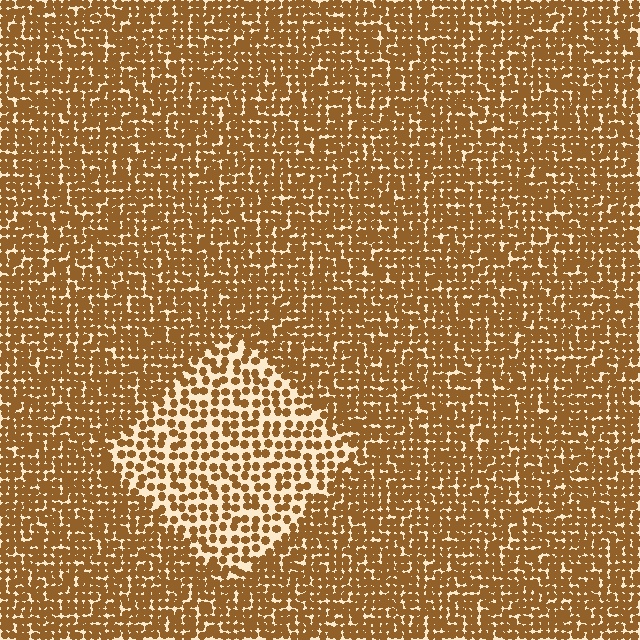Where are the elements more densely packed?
The elements are more densely packed outside the diamond boundary.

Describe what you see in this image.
The image contains small brown elements arranged at two different densities. A diamond-shaped region is visible where the elements are less densely packed than the surrounding area.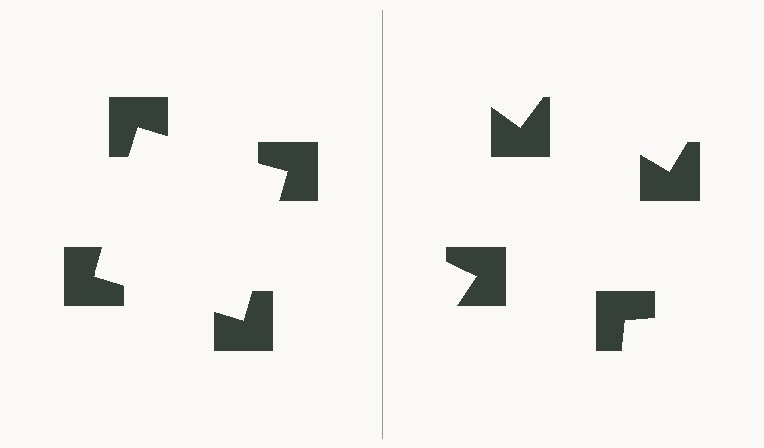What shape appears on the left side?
An illusory square.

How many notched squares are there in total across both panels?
8 — 4 on each side.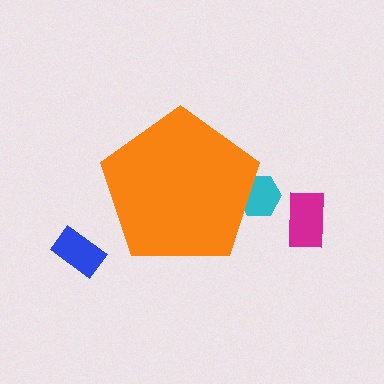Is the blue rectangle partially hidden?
No, the blue rectangle is fully visible.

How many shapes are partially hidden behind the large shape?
1 shape is partially hidden.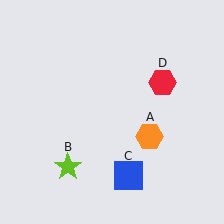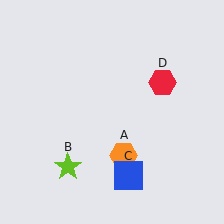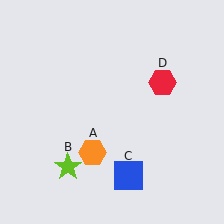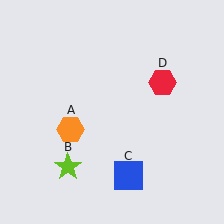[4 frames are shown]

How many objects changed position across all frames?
1 object changed position: orange hexagon (object A).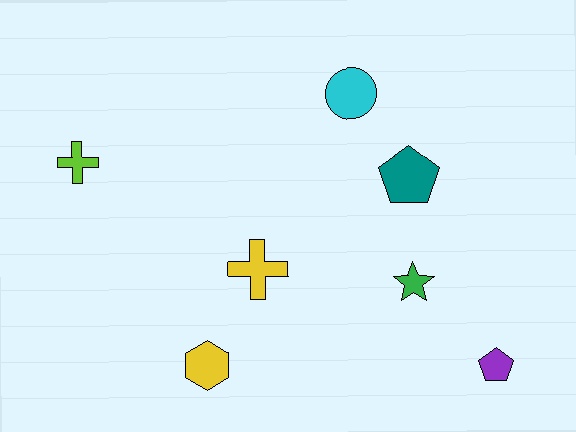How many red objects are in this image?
There are no red objects.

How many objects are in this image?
There are 7 objects.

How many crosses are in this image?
There are 2 crosses.